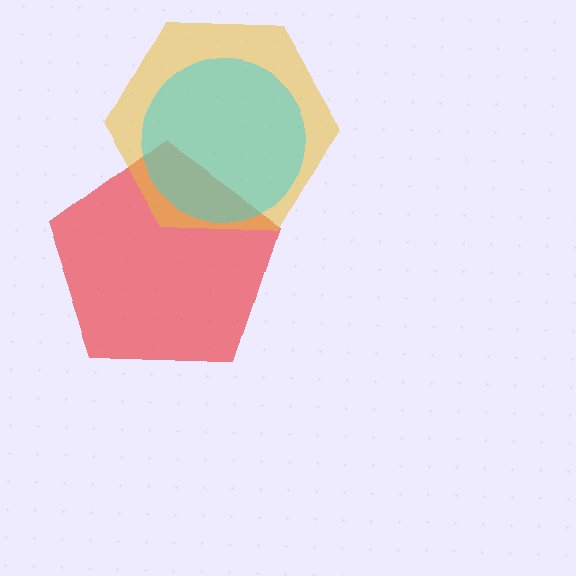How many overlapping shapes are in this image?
There are 3 overlapping shapes in the image.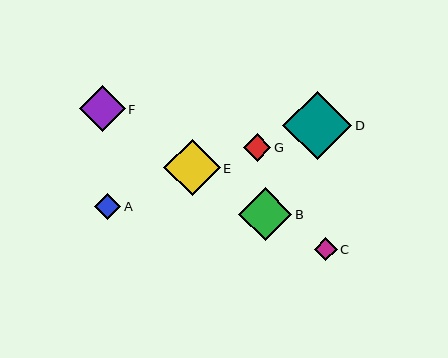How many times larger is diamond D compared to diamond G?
Diamond D is approximately 2.5 times the size of diamond G.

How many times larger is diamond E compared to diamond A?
Diamond E is approximately 2.1 times the size of diamond A.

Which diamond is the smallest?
Diamond C is the smallest with a size of approximately 22 pixels.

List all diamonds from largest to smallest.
From largest to smallest: D, E, B, F, G, A, C.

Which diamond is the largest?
Diamond D is the largest with a size of approximately 69 pixels.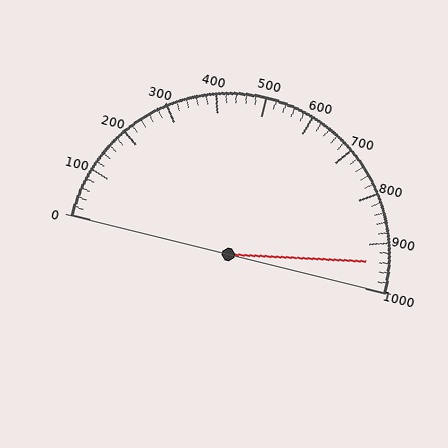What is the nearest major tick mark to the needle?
The nearest major tick mark is 900.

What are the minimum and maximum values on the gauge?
The gauge ranges from 0 to 1000.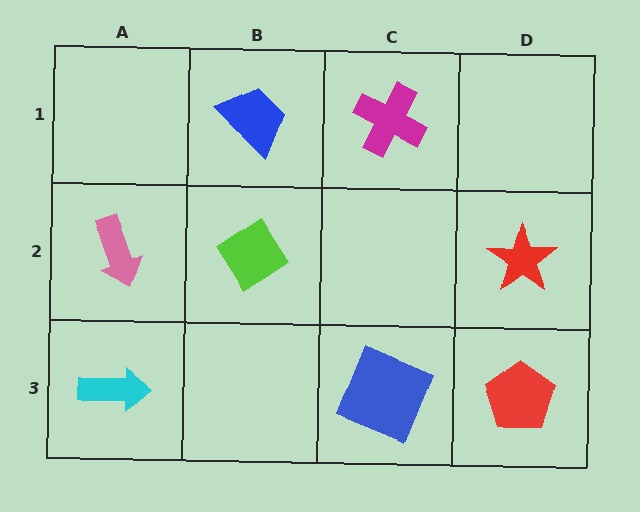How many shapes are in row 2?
3 shapes.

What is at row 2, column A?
A pink arrow.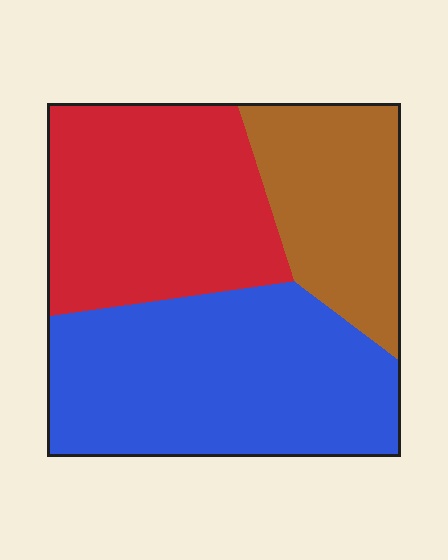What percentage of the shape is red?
Red takes up about one third (1/3) of the shape.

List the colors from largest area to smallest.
From largest to smallest: blue, red, brown.